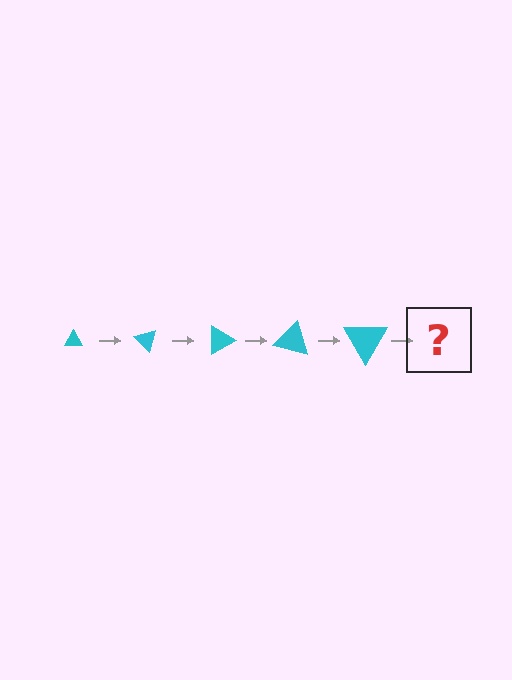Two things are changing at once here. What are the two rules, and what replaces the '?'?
The two rules are that the triangle grows larger each step and it rotates 45 degrees each step. The '?' should be a triangle, larger than the previous one and rotated 225 degrees from the start.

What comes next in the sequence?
The next element should be a triangle, larger than the previous one and rotated 225 degrees from the start.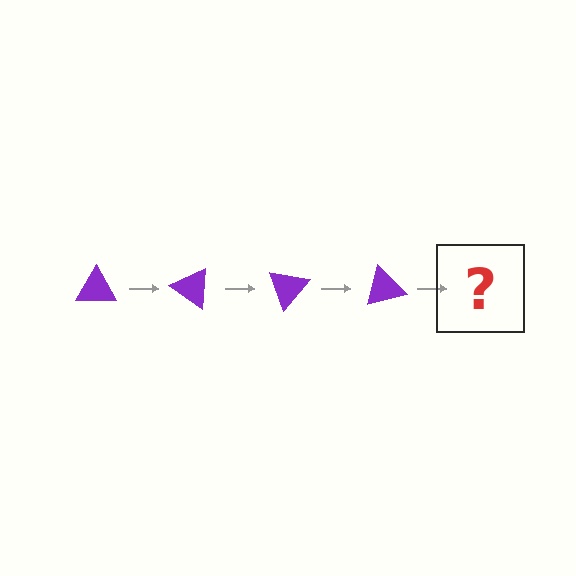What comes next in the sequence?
The next element should be a purple triangle rotated 140 degrees.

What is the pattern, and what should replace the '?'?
The pattern is that the triangle rotates 35 degrees each step. The '?' should be a purple triangle rotated 140 degrees.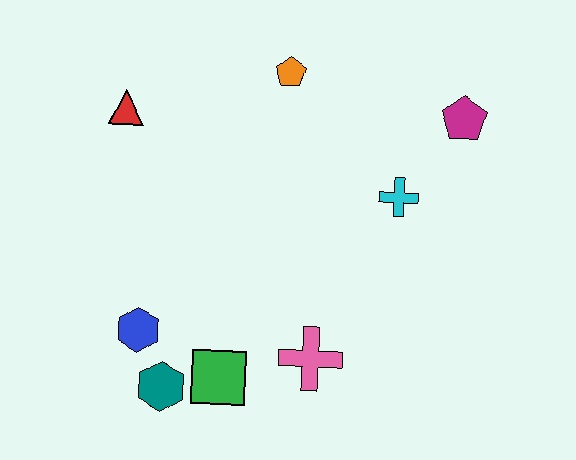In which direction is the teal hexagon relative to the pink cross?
The teal hexagon is to the left of the pink cross.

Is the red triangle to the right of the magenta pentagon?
No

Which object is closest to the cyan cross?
The magenta pentagon is closest to the cyan cross.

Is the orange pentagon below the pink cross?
No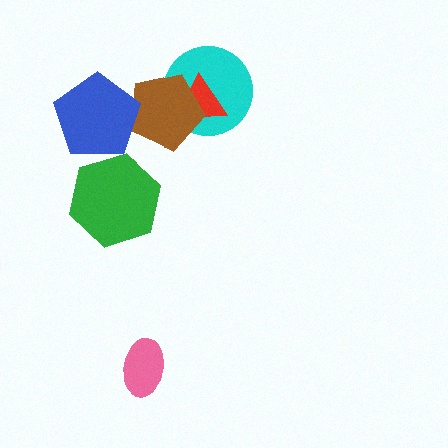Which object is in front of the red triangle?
The brown pentagon is in front of the red triangle.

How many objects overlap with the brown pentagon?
3 objects overlap with the brown pentagon.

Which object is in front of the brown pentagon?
The blue pentagon is in front of the brown pentagon.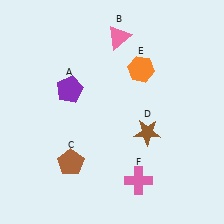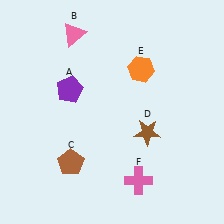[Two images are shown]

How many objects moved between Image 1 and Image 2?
1 object moved between the two images.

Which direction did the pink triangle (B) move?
The pink triangle (B) moved left.